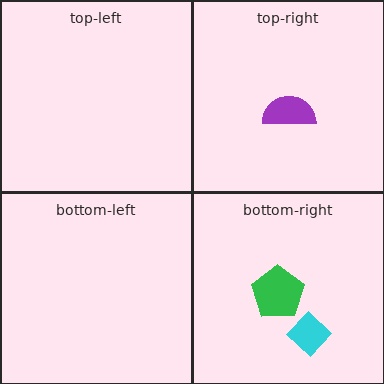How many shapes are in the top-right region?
1.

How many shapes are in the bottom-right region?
2.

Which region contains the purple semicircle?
The top-right region.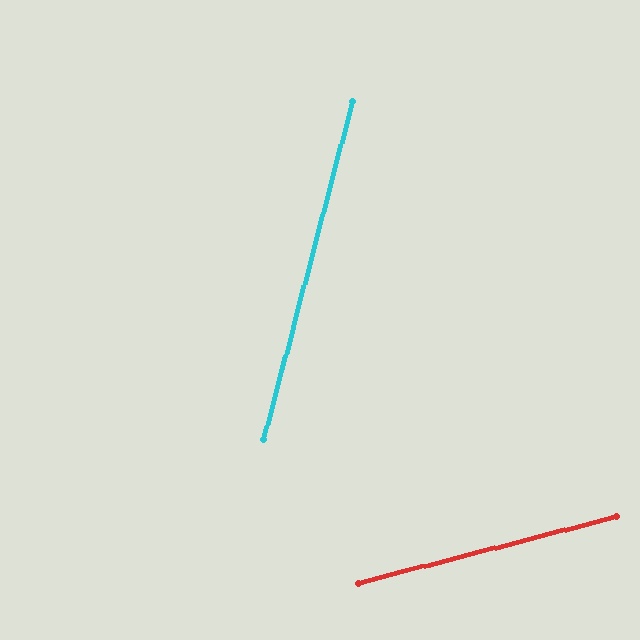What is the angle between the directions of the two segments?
Approximately 61 degrees.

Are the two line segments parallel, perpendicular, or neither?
Neither parallel nor perpendicular — they differ by about 61°.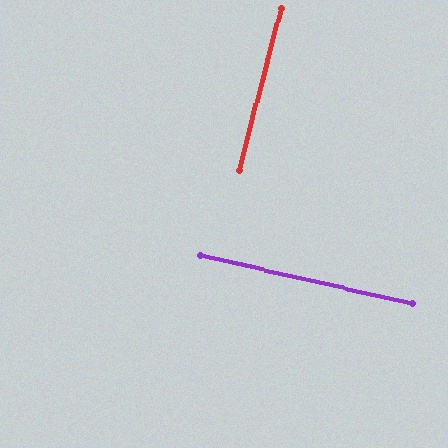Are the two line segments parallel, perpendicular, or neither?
Perpendicular — they meet at approximately 89°.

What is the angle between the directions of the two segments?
Approximately 89 degrees.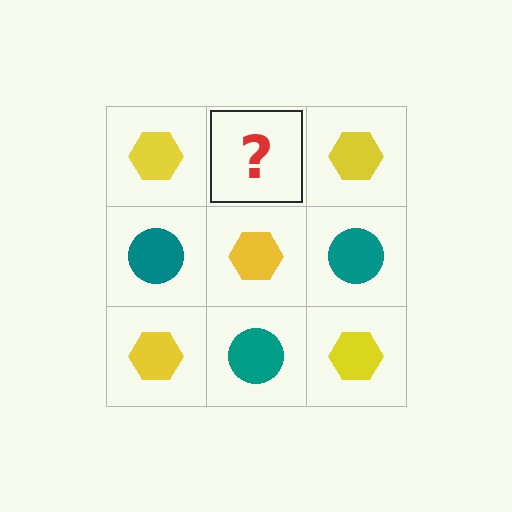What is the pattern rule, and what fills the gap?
The rule is that it alternates yellow hexagon and teal circle in a checkerboard pattern. The gap should be filled with a teal circle.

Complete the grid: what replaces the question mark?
The question mark should be replaced with a teal circle.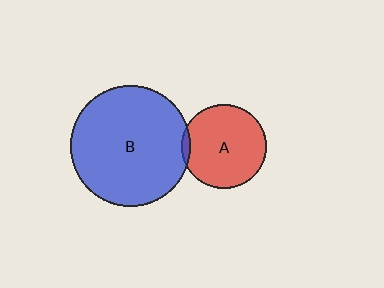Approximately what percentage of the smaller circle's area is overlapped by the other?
Approximately 5%.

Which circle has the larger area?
Circle B (blue).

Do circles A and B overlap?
Yes.